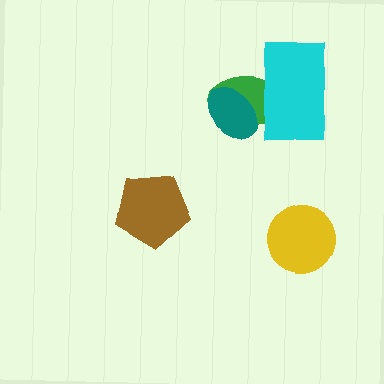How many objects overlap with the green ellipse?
2 objects overlap with the green ellipse.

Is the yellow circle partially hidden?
No, no other shape covers it.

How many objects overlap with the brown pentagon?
0 objects overlap with the brown pentagon.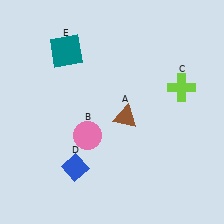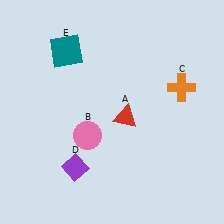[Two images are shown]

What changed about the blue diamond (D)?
In Image 1, D is blue. In Image 2, it changed to purple.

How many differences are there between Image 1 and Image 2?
There are 3 differences between the two images.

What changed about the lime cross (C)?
In Image 1, C is lime. In Image 2, it changed to orange.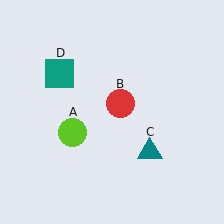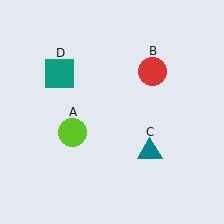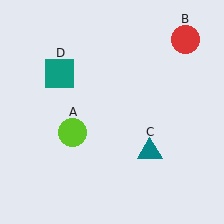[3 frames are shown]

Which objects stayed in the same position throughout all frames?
Lime circle (object A) and teal triangle (object C) and teal square (object D) remained stationary.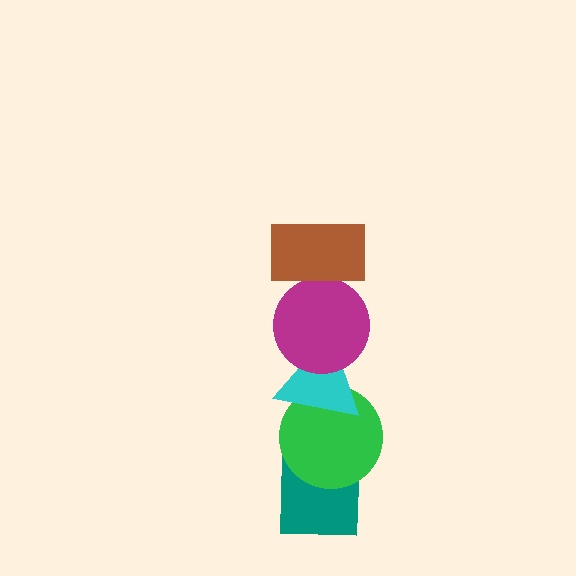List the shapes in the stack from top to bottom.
From top to bottom: the brown rectangle, the magenta circle, the cyan triangle, the green circle, the teal square.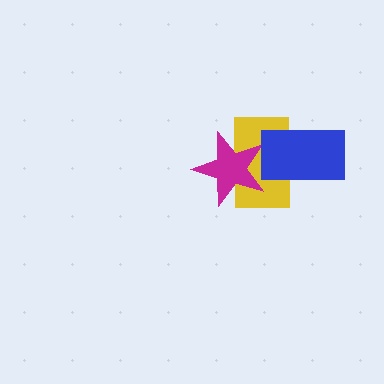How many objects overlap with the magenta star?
1 object overlaps with the magenta star.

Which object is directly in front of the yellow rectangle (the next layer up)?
The magenta star is directly in front of the yellow rectangle.